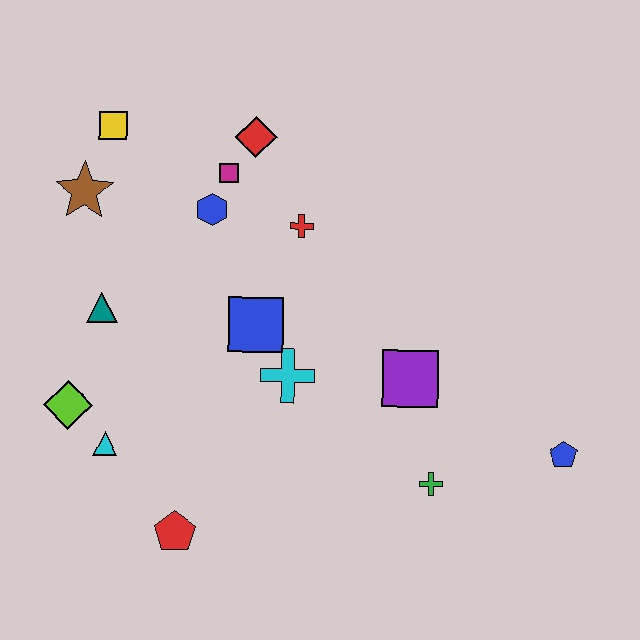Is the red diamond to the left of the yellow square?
No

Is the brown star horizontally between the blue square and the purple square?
No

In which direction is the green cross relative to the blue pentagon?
The green cross is to the left of the blue pentagon.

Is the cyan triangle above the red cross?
No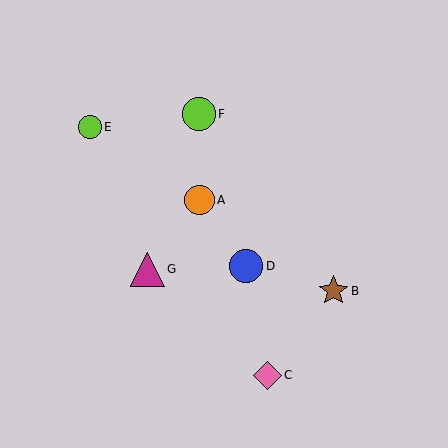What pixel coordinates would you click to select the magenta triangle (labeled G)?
Click at (148, 269) to select the magenta triangle G.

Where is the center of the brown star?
The center of the brown star is at (334, 291).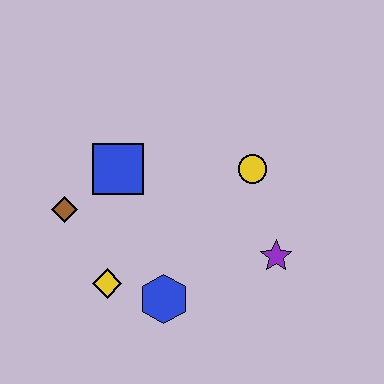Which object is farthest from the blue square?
The purple star is farthest from the blue square.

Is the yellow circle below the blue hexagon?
No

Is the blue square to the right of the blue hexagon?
No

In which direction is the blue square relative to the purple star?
The blue square is to the left of the purple star.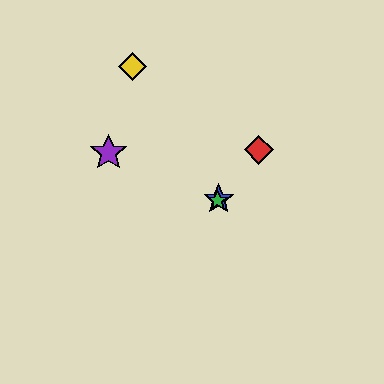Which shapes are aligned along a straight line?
The red diamond, the blue star, the green star are aligned along a straight line.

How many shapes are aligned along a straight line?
3 shapes (the red diamond, the blue star, the green star) are aligned along a straight line.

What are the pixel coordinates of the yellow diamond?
The yellow diamond is at (133, 66).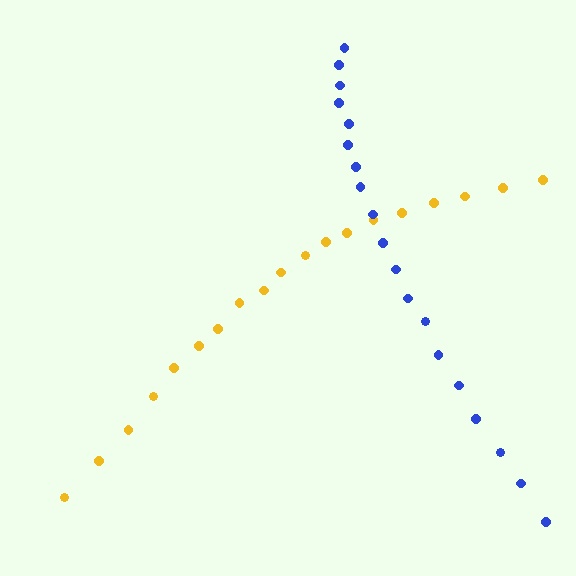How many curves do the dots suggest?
There are 2 distinct paths.